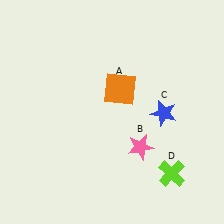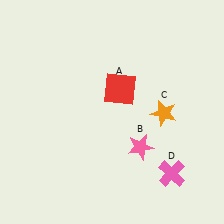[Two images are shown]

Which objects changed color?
A changed from orange to red. C changed from blue to orange. D changed from lime to pink.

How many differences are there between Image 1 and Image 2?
There are 3 differences between the two images.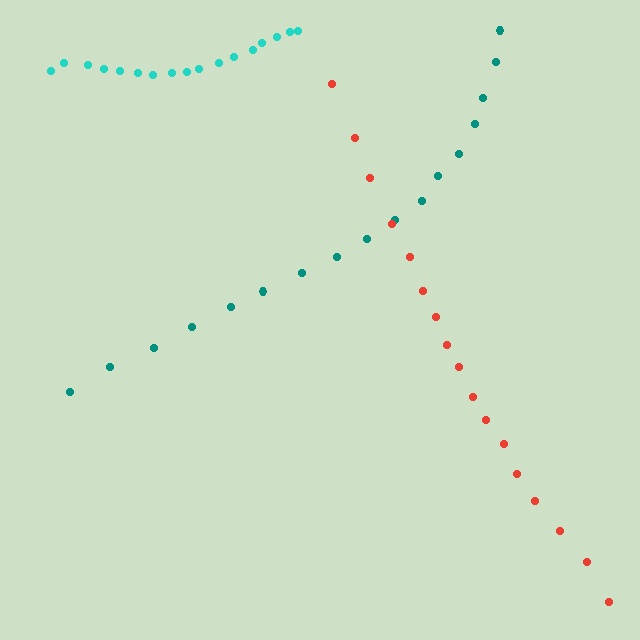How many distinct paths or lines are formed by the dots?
There are 3 distinct paths.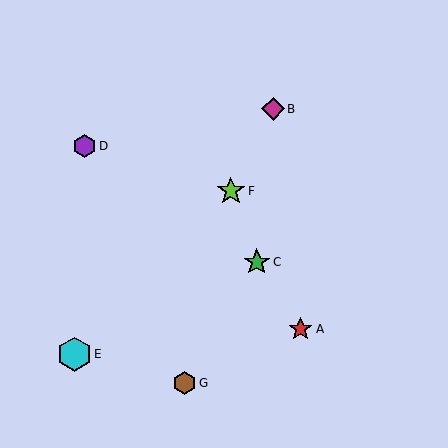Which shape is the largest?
The cyan hexagon (labeled E) is the largest.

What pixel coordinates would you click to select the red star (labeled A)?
Click at (300, 329) to select the red star A.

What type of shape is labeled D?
Shape D is a purple hexagon.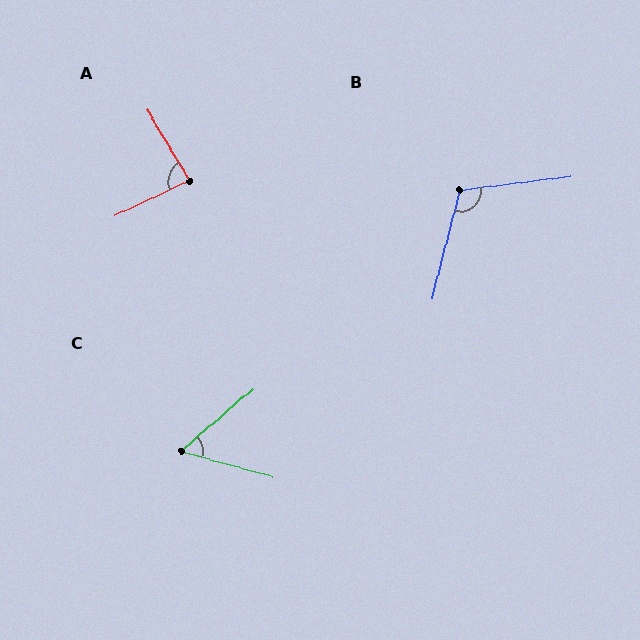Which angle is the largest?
B, at approximately 112 degrees.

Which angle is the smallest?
C, at approximately 56 degrees.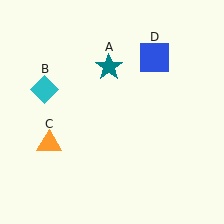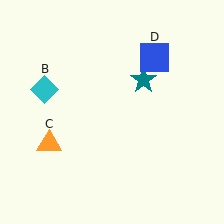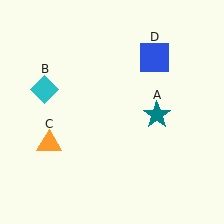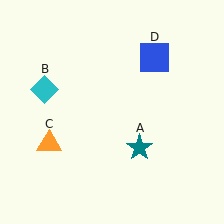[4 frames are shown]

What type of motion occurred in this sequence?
The teal star (object A) rotated clockwise around the center of the scene.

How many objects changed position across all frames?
1 object changed position: teal star (object A).